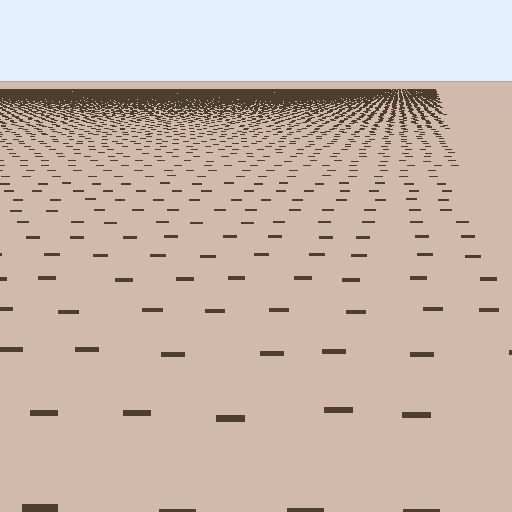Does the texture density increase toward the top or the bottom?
Density increases toward the top.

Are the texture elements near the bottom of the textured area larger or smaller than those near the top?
Larger. Near the bottom, elements are closer to the viewer and appear at a bigger on-screen size.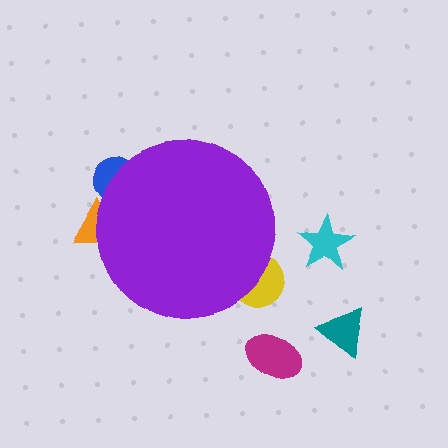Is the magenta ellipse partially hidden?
No, the magenta ellipse is fully visible.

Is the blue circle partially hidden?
Yes, the blue circle is partially hidden behind the purple circle.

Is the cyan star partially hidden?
No, the cyan star is fully visible.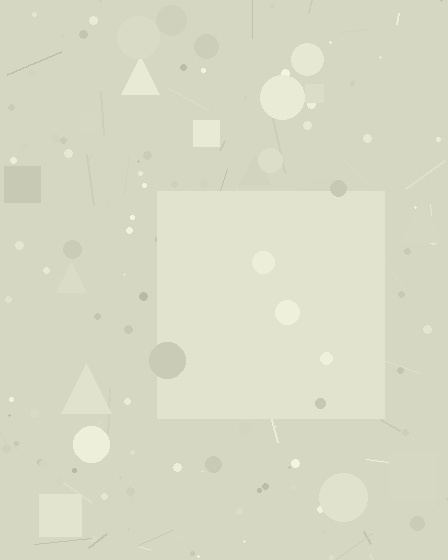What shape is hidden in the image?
A square is hidden in the image.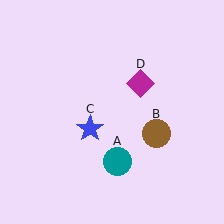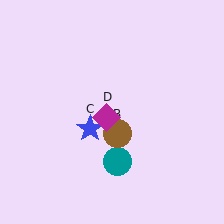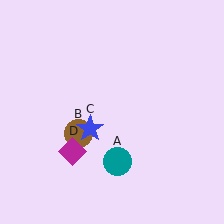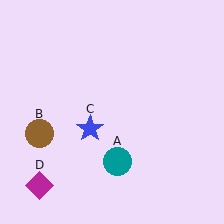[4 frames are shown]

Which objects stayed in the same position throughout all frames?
Teal circle (object A) and blue star (object C) remained stationary.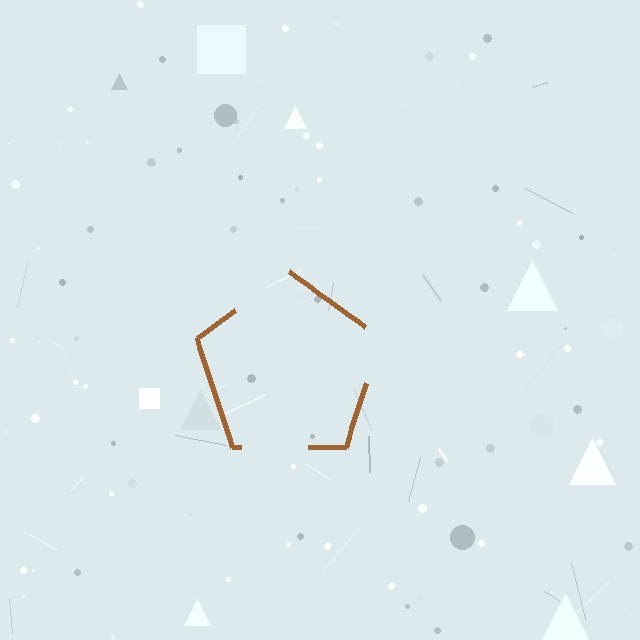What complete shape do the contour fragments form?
The contour fragments form a pentagon.